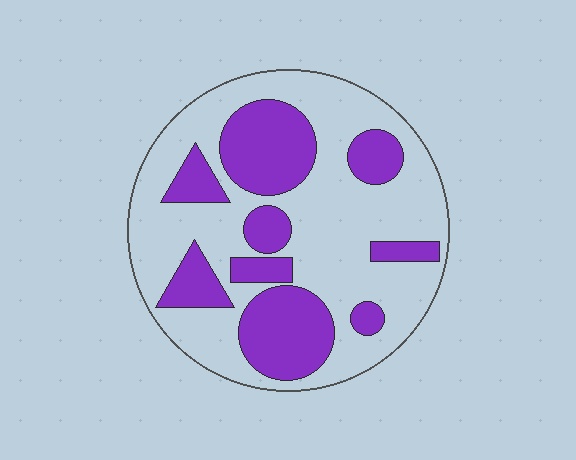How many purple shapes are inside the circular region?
9.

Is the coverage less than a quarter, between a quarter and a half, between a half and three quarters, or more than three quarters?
Between a quarter and a half.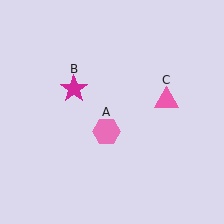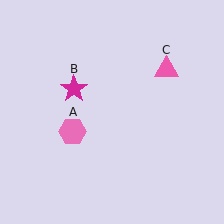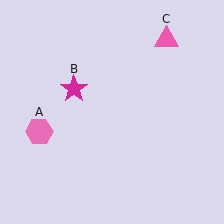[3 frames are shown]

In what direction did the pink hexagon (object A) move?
The pink hexagon (object A) moved left.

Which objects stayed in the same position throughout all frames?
Magenta star (object B) remained stationary.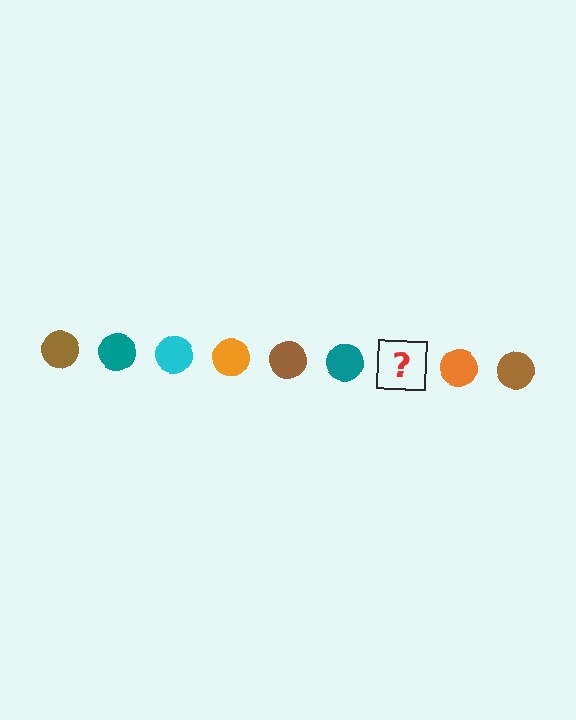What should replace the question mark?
The question mark should be replaced with a cyan circle.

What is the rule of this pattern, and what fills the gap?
The rule is that the pattern cycles through brown, teal, cyan, orange circles. The gap should be filled with a cyan circle.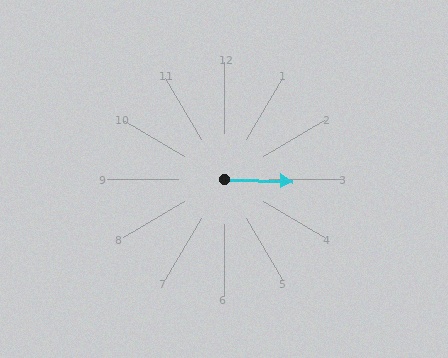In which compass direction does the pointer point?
East.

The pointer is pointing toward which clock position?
Roughly 3 o'clock.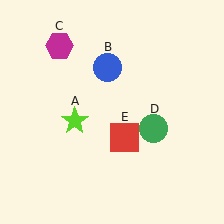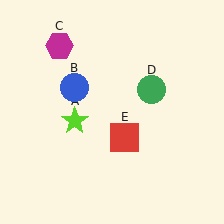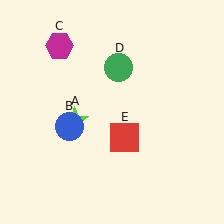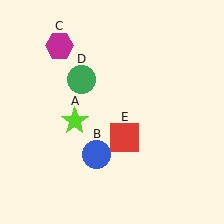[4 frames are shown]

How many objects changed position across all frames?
2 objects changed position: blue circle (object B), green circle (object D).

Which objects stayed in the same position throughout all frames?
Lime star (object A) and magenta hexagon (object C) and red square (object E) remained stationary.